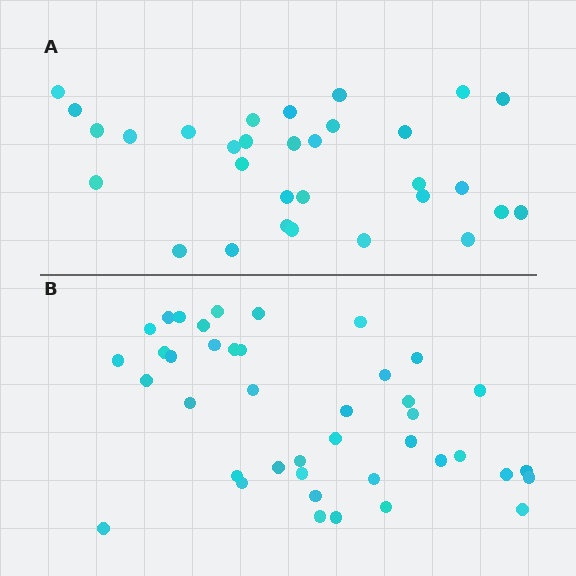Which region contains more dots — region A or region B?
Region B (the bottom region) has more dots.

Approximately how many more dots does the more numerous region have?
Region B has roughly 10 or so more dots than region A.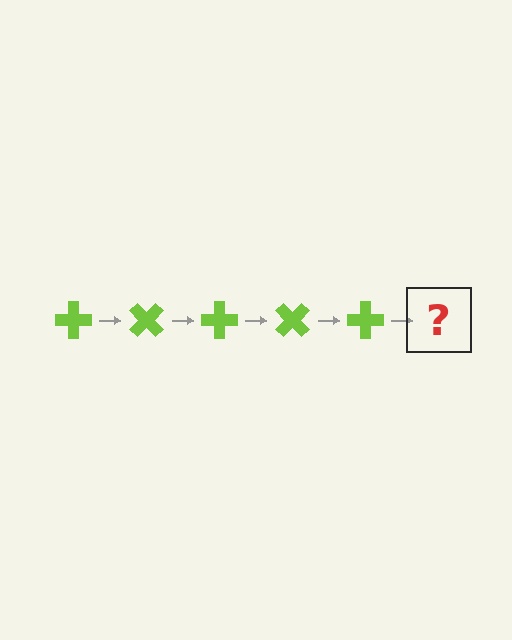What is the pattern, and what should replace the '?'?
The pattern is that the cross rotates 45 degrees each step. The '?' should be a lime cross rotated 225 degrees.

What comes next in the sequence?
The next element should be a lime cross rotated 225 degrees.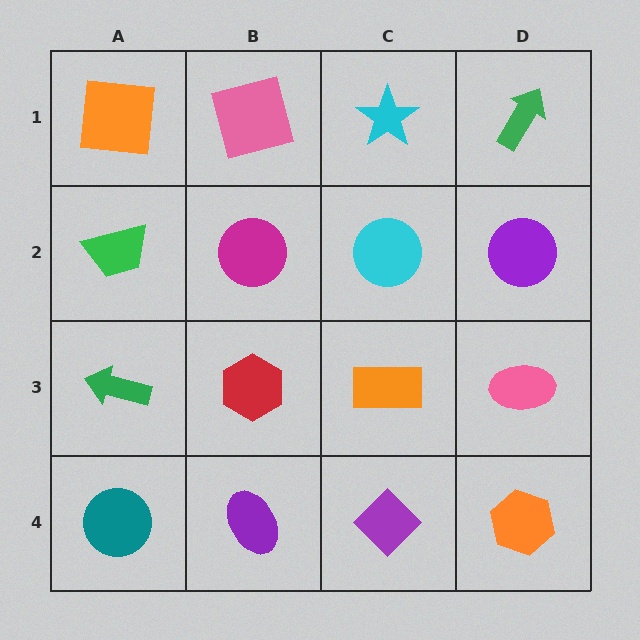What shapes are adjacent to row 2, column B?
A pink square (row 1, column B), a red hexagon (row 3, column B), a green trapezoid (row 2, column A), a cyan circle (row 2, column C).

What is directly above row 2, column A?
An orange square.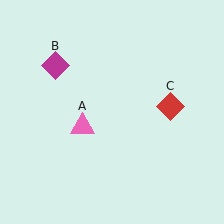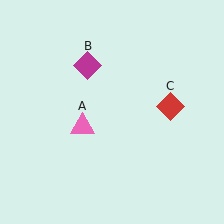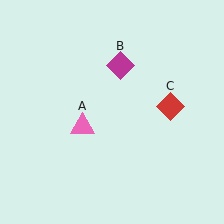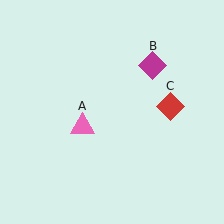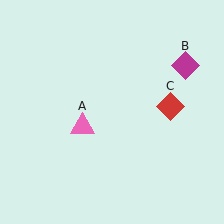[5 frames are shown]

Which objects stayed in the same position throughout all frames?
Pink triangle (object A) and red diamond (object C) remained stationary.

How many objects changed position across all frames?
1 object changed position: magenta diamond (object B).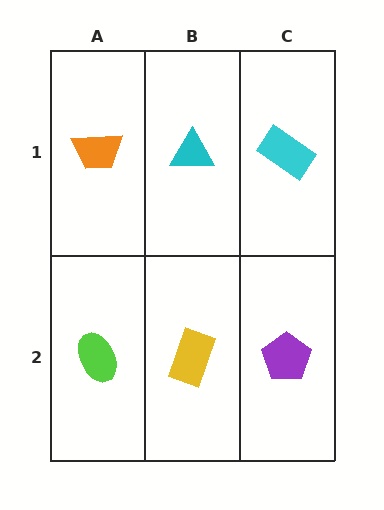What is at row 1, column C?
A cyan rectangle.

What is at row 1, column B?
A cyan triangle.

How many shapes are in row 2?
3 shapes.